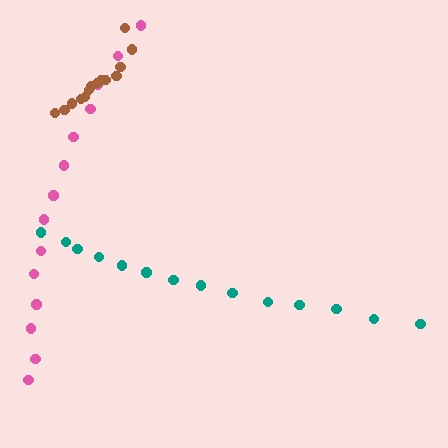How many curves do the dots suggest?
There are 3 distinct paths.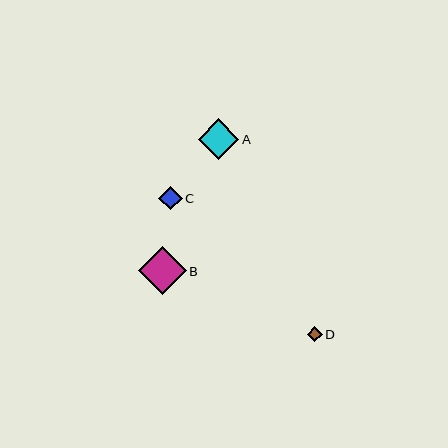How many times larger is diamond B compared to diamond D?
Diamond B is approximately 3.1 times the size of diamond D.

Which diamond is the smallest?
Diamond D is the smallest with a size of approximately 15 pixels.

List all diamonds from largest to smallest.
From largest to smallest: B, A, C, D.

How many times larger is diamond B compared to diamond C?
Diamond B is approximately 2.0 times the size of diamond C.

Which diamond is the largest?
Diamond B is the largest with a size of approximately 47 pixels.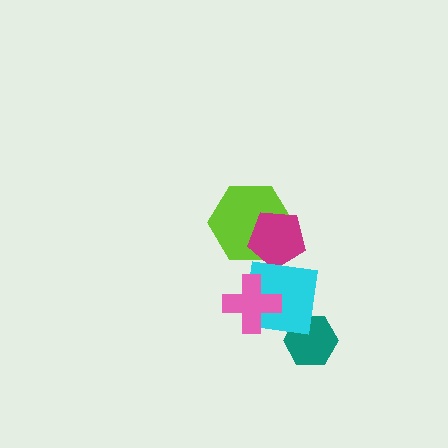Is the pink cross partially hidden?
No, no other shape covers it.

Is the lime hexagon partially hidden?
Yes, it is partially covered by another shape.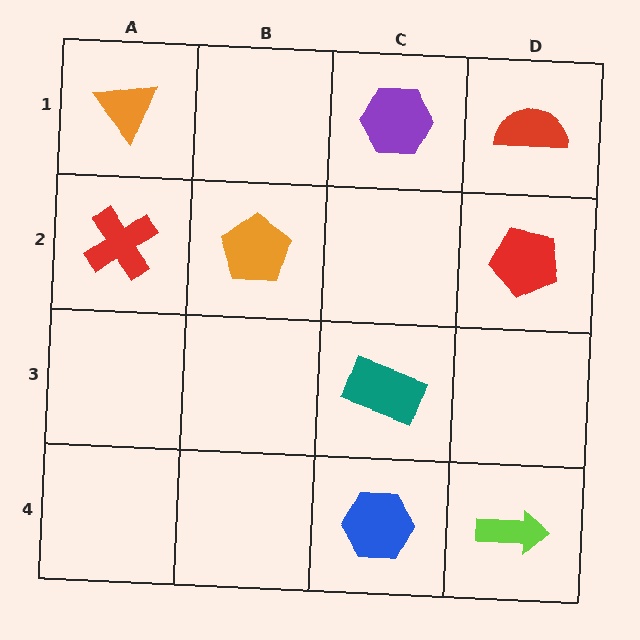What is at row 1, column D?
A red semicircle.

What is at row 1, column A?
An orange triangle.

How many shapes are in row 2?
3 shapes.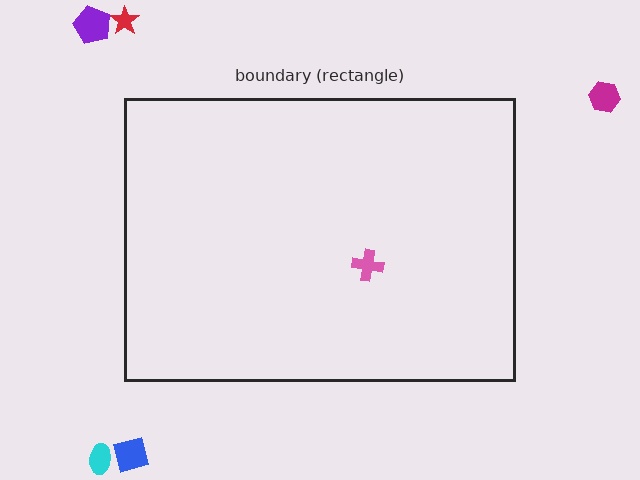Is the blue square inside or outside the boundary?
Outside.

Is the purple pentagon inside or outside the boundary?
Outside.